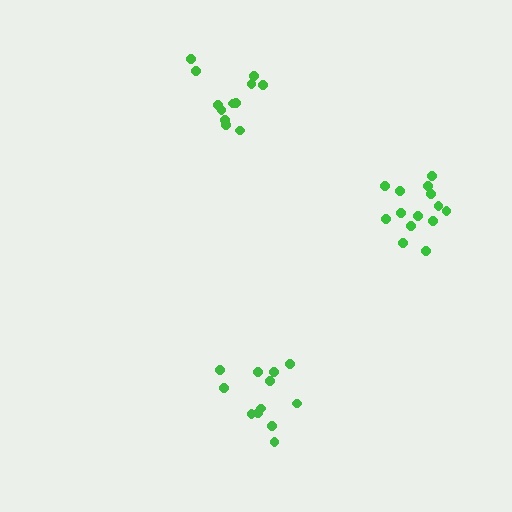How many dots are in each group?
Group 1: 12 dots, Group 2: 12 dots, Group 3: 14 dots (38 total).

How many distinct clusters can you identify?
There are 3 distinct clusters.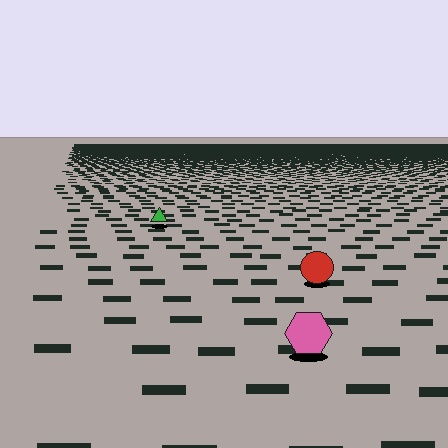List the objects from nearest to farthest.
From nearest to farthest: the pink hexagon, the red circle, the green triangle.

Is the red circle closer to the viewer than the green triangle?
Yes. The red circle is closer — you can tell from the texture gradient: the ground texture is coarser near it.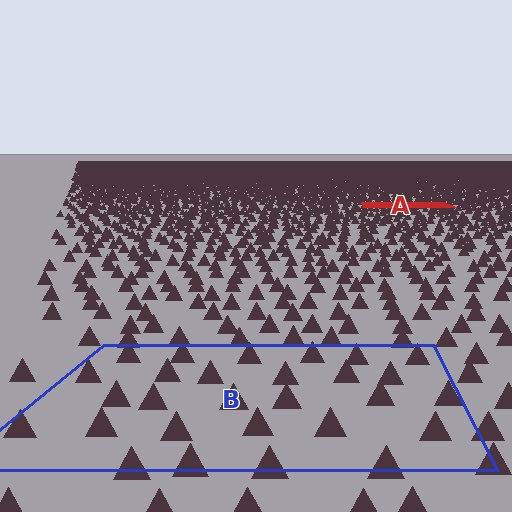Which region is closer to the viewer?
Region B is closer. The texture elements there are larger and more spread out.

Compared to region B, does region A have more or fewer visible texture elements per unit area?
Region A has more texture elements per unit area — they are packed more densely because it is farther away.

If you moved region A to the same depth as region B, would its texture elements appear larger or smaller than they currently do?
They would appear larger. At a closer depth, the same texture elements are projected at a bigger on-screen size.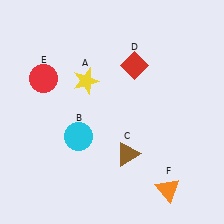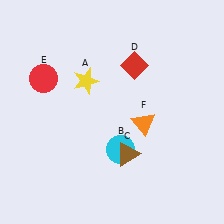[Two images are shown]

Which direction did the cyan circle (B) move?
The cyan circle (B) moved right.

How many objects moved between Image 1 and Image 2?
2 objects moved between the two images.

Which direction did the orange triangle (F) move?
The orange triangle (F) moved up.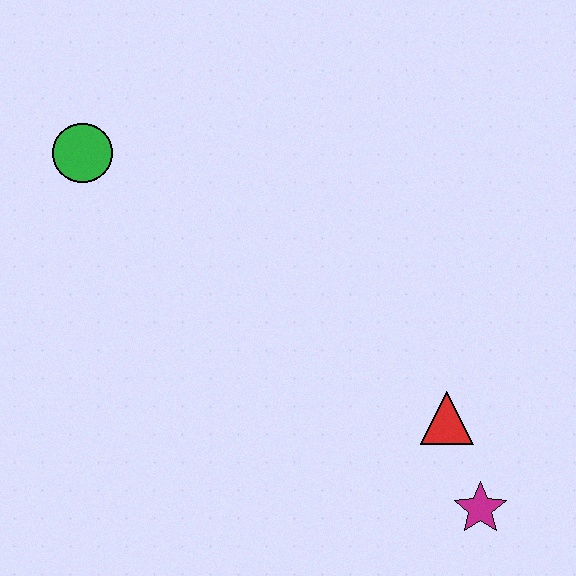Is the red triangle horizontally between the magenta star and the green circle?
Yes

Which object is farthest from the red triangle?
The green circle is farthest from the red triangle.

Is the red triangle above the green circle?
No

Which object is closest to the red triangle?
The magenta star is closest to the red triangle.